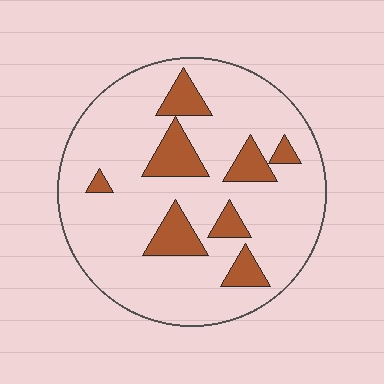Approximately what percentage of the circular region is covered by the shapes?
Approximately 15%.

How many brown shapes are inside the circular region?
8.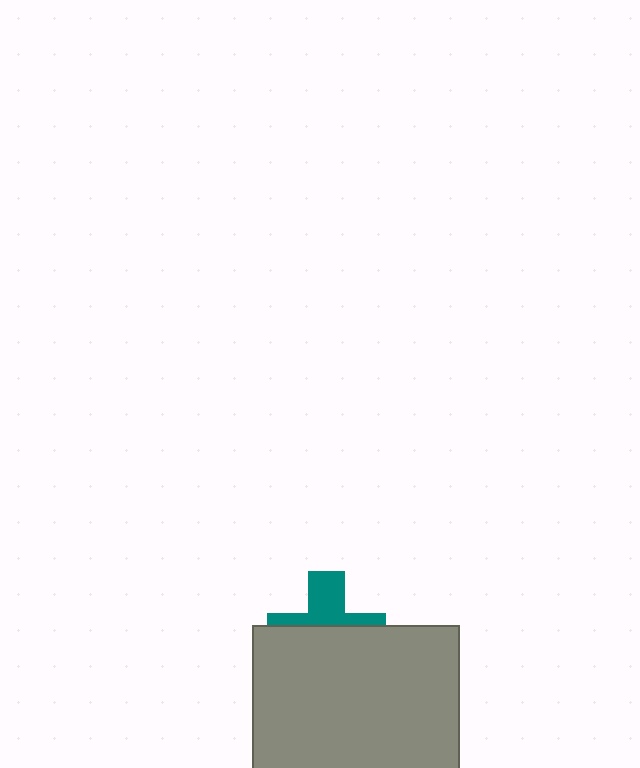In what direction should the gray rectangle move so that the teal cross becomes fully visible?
The gray rectangle should move down. That is the shortest direction to clear the overlap and leave the teal cross fully visible.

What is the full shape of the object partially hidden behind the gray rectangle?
The partially hidden object is a teal cross.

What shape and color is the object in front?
The object in front is a gray rectangle.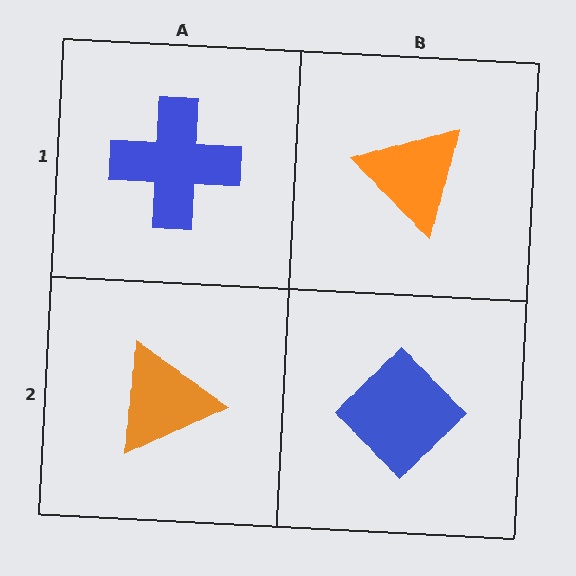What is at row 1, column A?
A blue cross.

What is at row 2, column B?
A blue diamond.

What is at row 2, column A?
An orange triangle.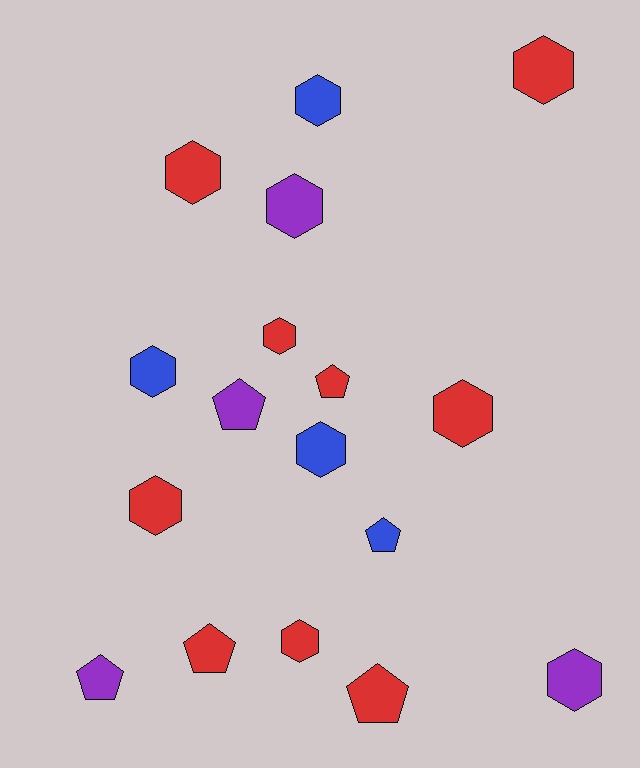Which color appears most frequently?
Red, with 9 objects.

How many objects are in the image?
There are 17 objects.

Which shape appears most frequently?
Hexagon, with 11 objects.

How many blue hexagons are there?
There are 3 blue hexagons.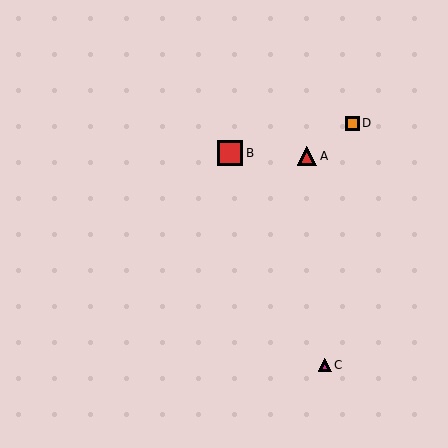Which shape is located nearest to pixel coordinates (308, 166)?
The red triangle (labeled A) at (307, 156) is nearest to that location.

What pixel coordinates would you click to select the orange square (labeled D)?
Click at (353, 123) to select the orange square D.